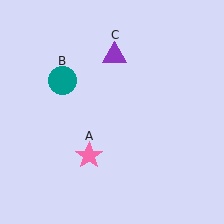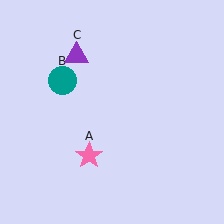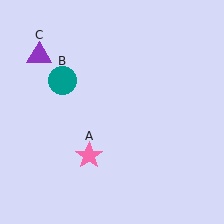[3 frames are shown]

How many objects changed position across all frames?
1 object changed position: purple triangle (object C).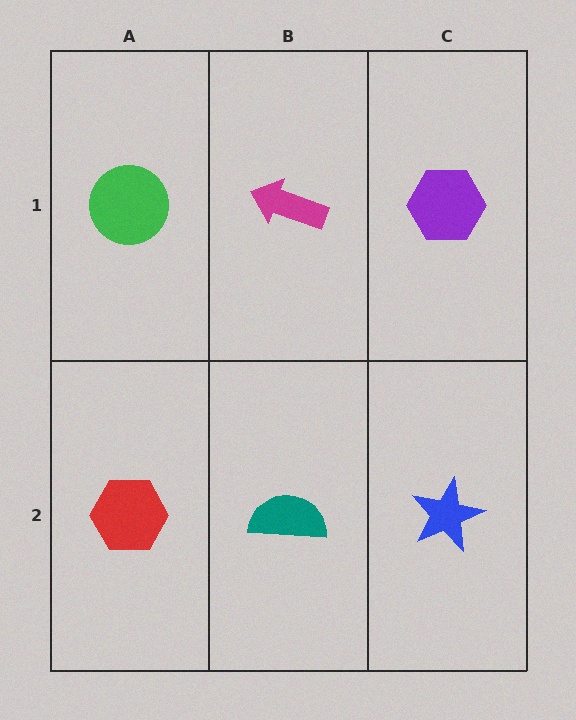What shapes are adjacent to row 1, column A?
A red hexagon (row 2, column A), a magenta arrow (row 1, column B).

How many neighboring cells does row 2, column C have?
2.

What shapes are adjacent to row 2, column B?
A magenta arrow (row 1, column B), a red hexagon (row 2, column A), a blue star (row 2, column C).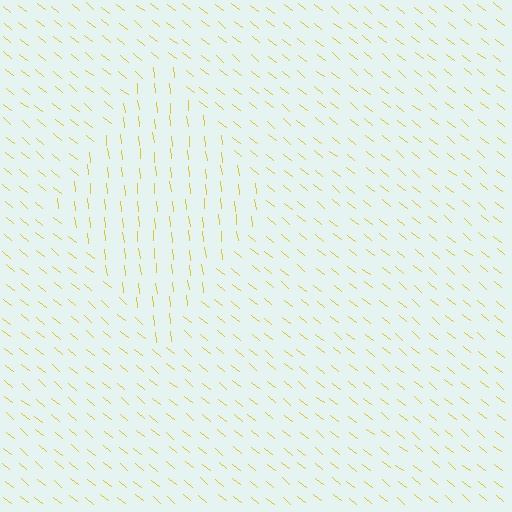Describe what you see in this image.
The image is filled with small yellow line segments. A diamond region in the image has lines oriented differently from the surrounding lines, creating a visible texture boundary.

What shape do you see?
I see a diamond.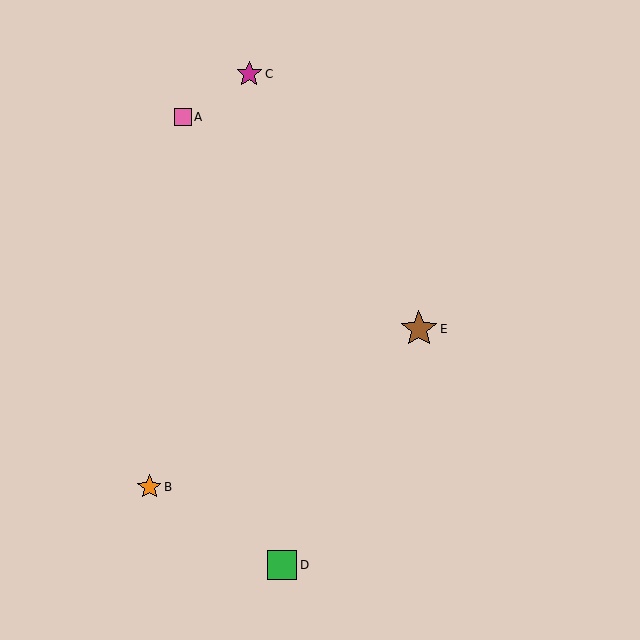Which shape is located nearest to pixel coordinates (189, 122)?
The pink square (labeled A) at (183, 117) is nearest to that location.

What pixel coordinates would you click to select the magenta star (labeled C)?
Click at (249, 74) to select the magenta star C.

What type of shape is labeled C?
Shape C is a magenta star.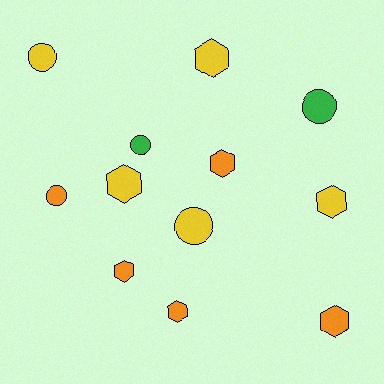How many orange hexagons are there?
There are 4 orange hexagons.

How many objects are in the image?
There are 12 objects.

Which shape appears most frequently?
Hexagon, with 7 objects.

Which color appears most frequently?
Yellow, with 5 objects.